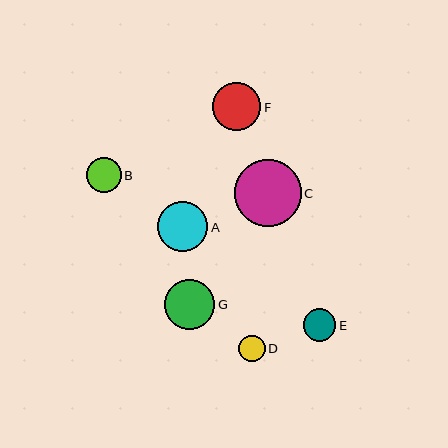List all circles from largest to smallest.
From largest to smallest: C, A, G, F, B, E, D.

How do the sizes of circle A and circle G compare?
Circle A and circle G are approximately the same size.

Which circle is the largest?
Circle C is the largest with a size of approximately 67 pixels.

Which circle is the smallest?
Circle D is the smallest with a size of approximately 27 pixels.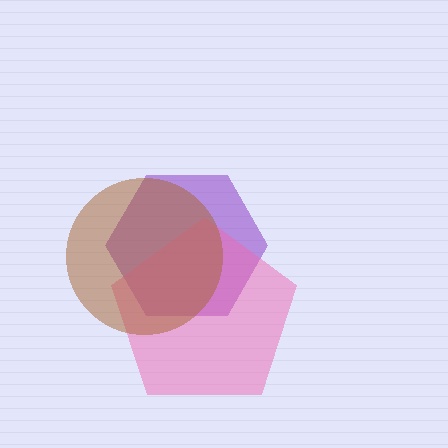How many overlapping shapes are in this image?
There are 3 overlapping shapes in the image.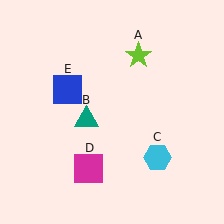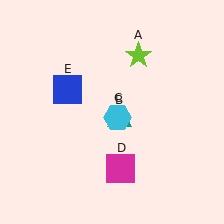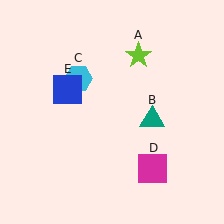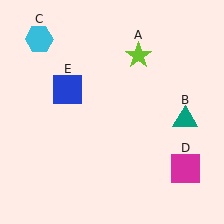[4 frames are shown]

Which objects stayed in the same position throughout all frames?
Lime star (object A) and blue square (object E) remained stationary.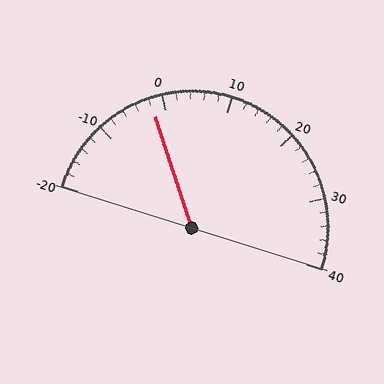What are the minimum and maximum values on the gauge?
The gauge ranges from -20 to 40.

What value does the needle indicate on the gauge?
The needle indicates approximately -2.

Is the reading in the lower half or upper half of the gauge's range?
The reading is in the lower half of the range (-20 to 40).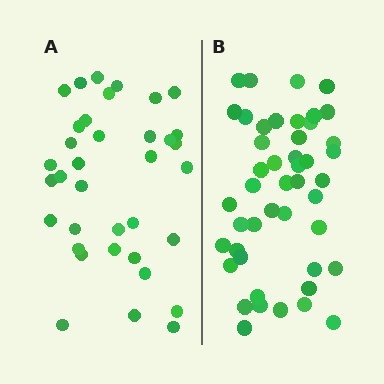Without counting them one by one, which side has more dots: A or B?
Region B (the right region) has more dots.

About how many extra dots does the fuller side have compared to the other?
Region B has roughly 10 or so more dots than region A.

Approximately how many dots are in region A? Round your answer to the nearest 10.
About 40 dots. (The exact count is 36, which rounds to 40.)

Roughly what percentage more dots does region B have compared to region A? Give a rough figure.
About 30% more.